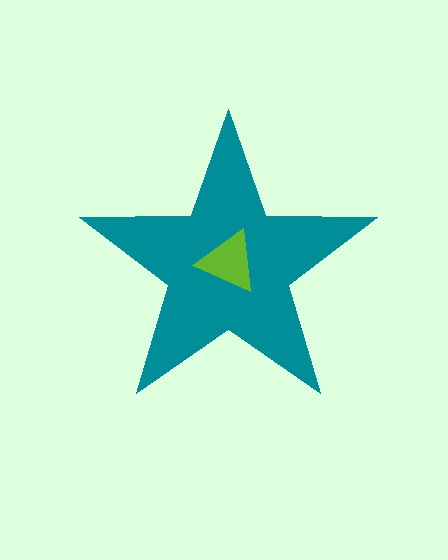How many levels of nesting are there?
2.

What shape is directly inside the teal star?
The lime triangle.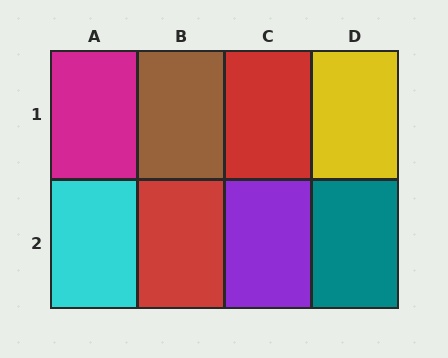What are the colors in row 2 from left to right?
Cyan, red, purple, teal.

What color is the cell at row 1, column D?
Yellow.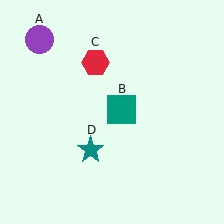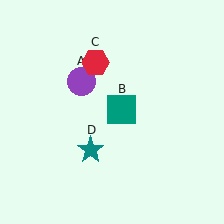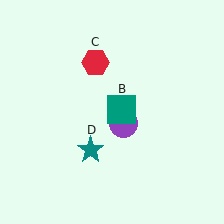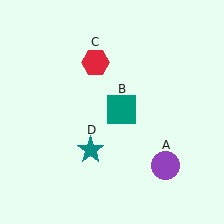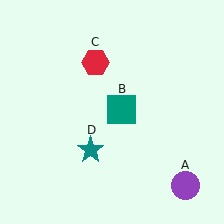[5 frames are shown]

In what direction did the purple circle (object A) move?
The purple circle (object A) moved down and to the right.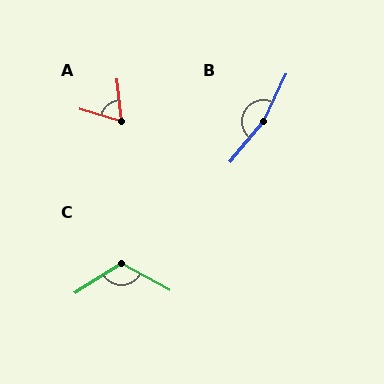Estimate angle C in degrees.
Approximately 119 degrees.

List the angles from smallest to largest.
A (67°), C (119°), B (166°).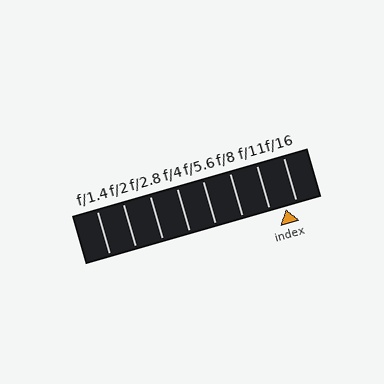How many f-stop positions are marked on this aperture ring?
There are 8 f-stop positions marked.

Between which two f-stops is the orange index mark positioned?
The index mark is between f/11 and f/16.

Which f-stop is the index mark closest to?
The index mark is closest to f/16.